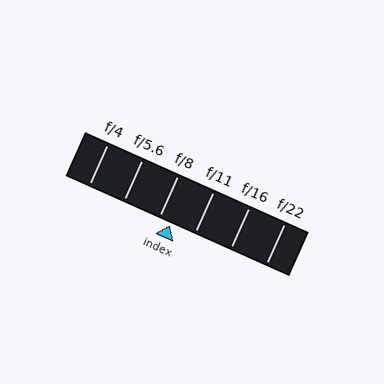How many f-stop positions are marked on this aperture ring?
There are 6 f-stop positions marked.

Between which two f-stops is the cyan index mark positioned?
The index mark is between f/8 and f/11.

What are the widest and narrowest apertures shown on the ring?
The widest aperture shown is f/4 and the narrowest is f/22.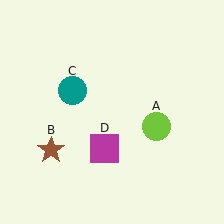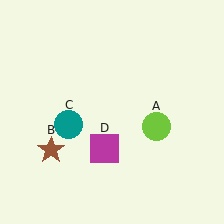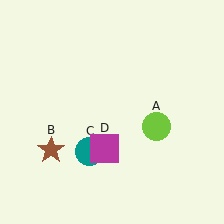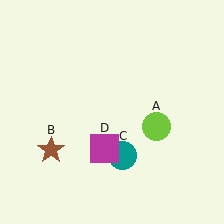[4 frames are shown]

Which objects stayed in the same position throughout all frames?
Lime circle (object A) and brown star (object B) and magenta square (object D) remained stationary.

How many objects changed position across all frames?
1 object changed position: teal circle (object C).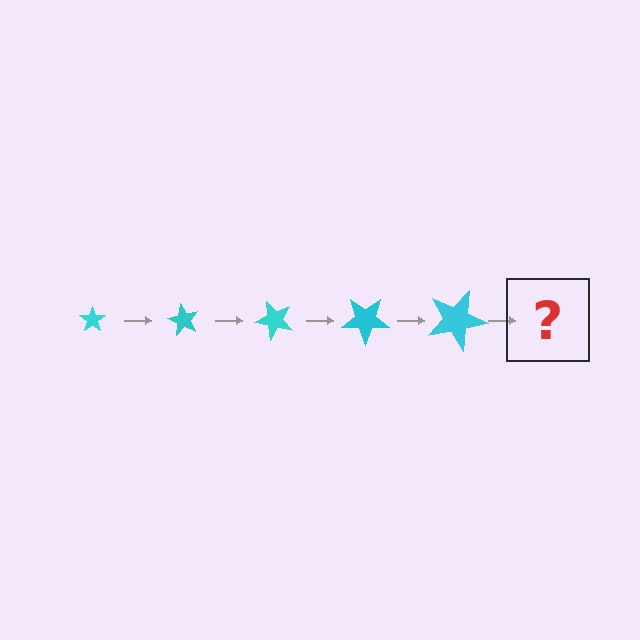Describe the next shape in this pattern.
It should be a star, larger than the previous one and rotated 300 degrees from the start.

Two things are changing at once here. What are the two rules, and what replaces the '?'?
The two rules are that the star grows larger each step and it rotates 60 degrees each step. The '?' should be a star, larger than the previous one and rotated 300 degrees from the start.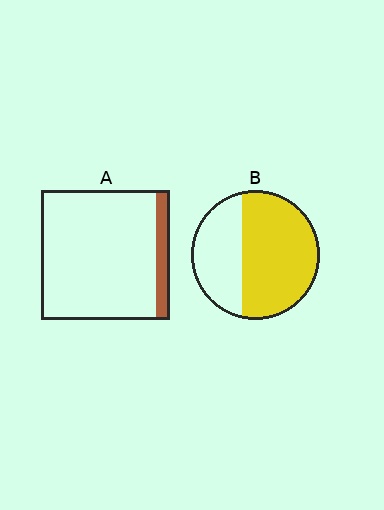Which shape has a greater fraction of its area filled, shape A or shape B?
Shape B.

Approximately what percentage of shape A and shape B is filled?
A is approximately 10% and B is approximately 65%.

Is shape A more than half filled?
No.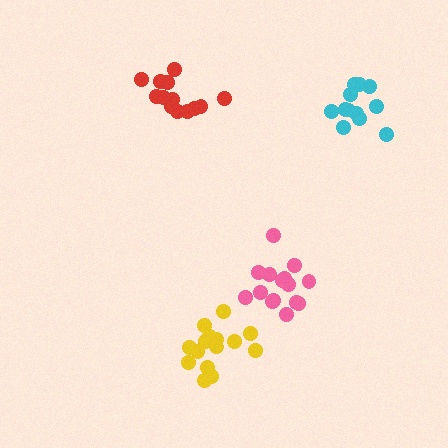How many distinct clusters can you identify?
There are 4 distinct clusters.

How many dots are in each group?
Group 1: 13 dots, Group 2: 12 dots, Group 3: 15 dots, Group 4: 15 dots (55 total).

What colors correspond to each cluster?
The clusters are colored: red, cyan, pink, yellow.